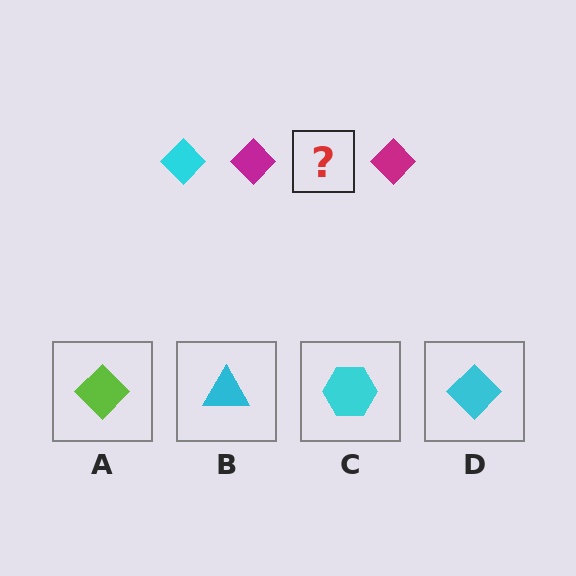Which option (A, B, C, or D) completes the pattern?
D.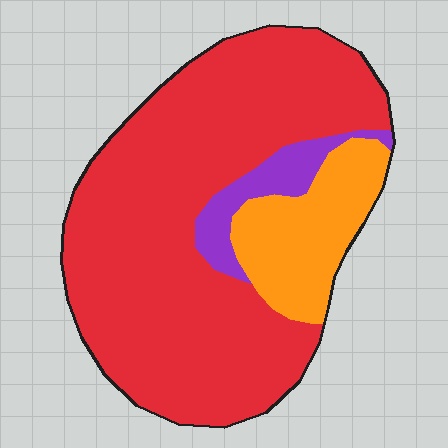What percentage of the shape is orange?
Orange covers 17% of the shape.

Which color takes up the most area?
Red, at roughly 75%.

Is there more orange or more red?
Red.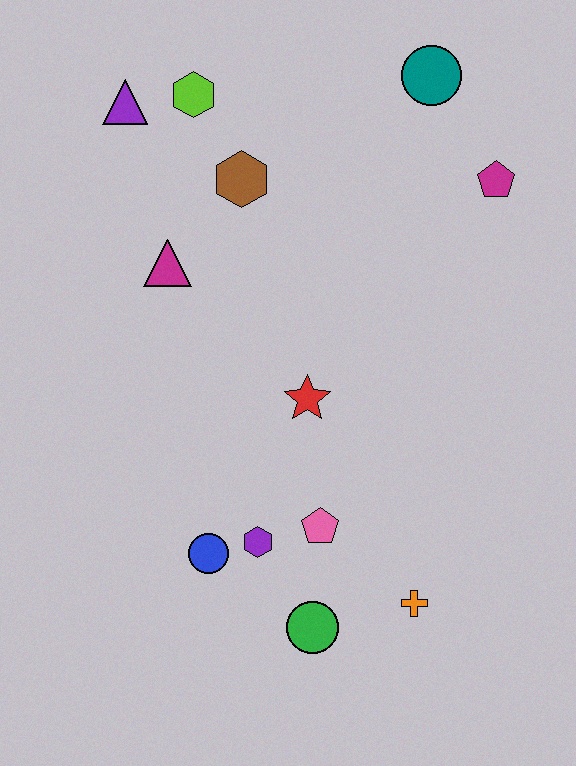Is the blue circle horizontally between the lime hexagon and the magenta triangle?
No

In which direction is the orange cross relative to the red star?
The orange cross is below the red star.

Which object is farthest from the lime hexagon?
The orange cross is farthest from the lime hexagon.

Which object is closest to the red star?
The pink pentagon is closest to the red star.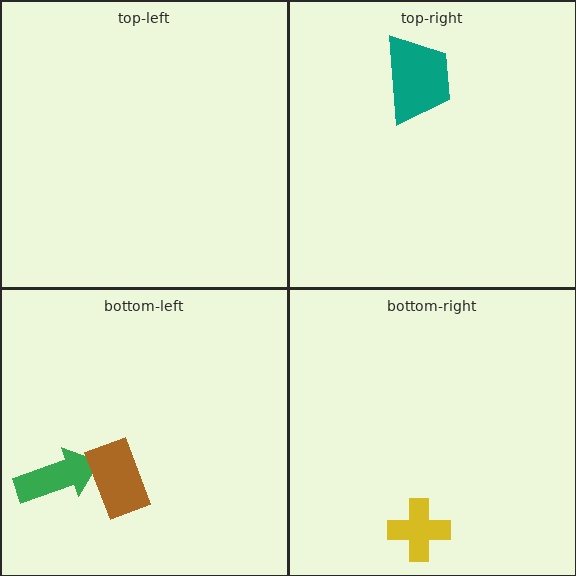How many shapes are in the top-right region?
1.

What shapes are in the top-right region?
The teal trapezoid.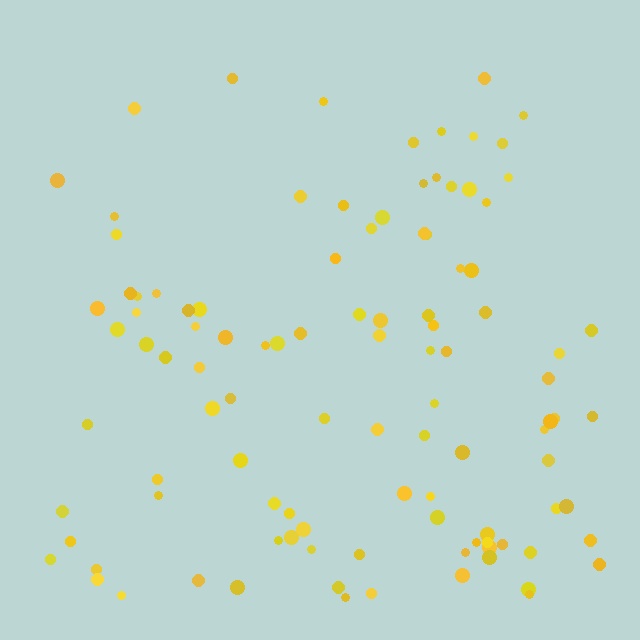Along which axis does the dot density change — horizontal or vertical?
Vertical.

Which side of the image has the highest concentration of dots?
The bottom.